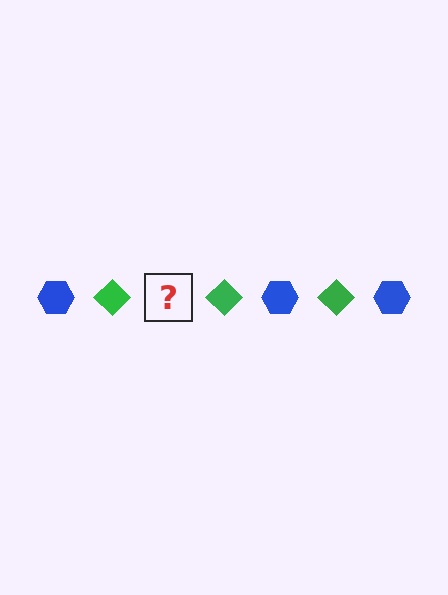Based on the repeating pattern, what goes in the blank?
The blank should be a blue hexagon.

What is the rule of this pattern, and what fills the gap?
The rule is that the pattern alternates between blue hexagon and green diamond. The gap should be filled with a blue hexagon.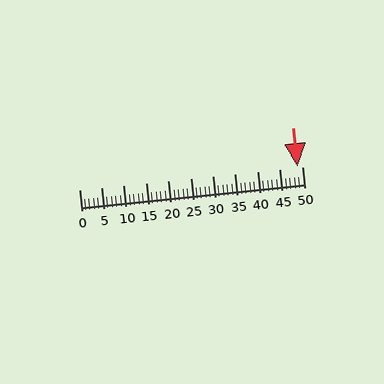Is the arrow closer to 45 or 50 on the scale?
The arrow is closer to 50.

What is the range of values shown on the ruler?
The ruler shows values from 0 to 50.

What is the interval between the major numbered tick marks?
The major tick marks are spaced 5 units apart.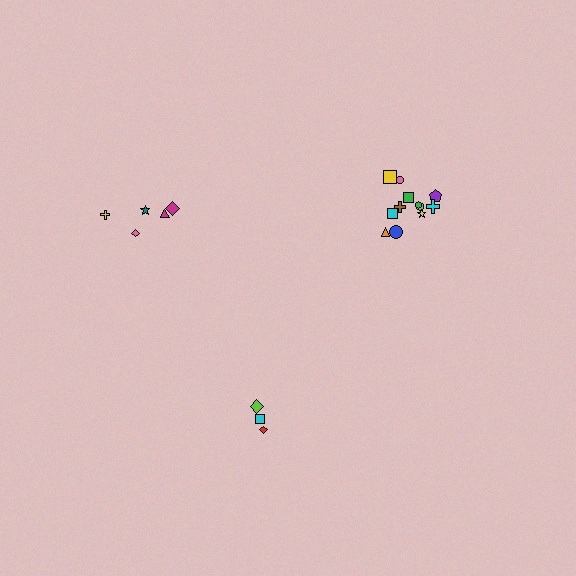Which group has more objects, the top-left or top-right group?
The top-right group.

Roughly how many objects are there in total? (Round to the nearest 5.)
Roughly 20 objects in total.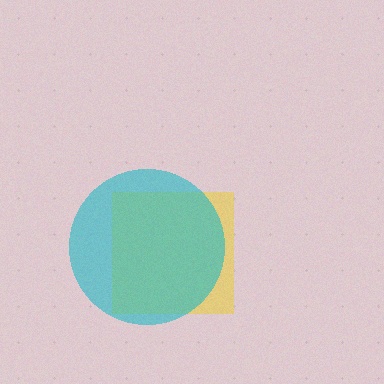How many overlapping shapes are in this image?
There are 2 overlapping shapes in the image.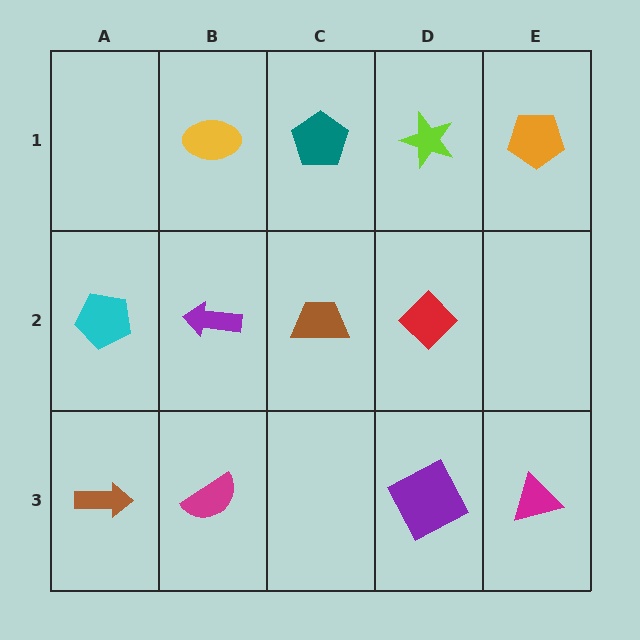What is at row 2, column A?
A cyan pentagon.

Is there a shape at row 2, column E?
No, that cell is empty.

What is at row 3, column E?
A magenta triangle.